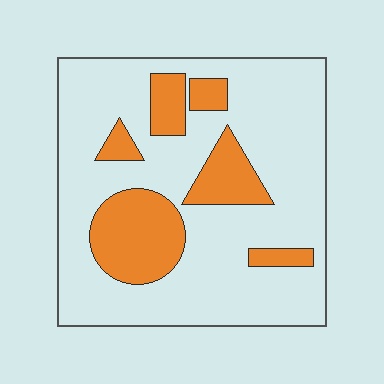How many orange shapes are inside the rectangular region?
6.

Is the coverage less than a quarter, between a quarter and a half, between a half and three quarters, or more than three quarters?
Less than a quarter.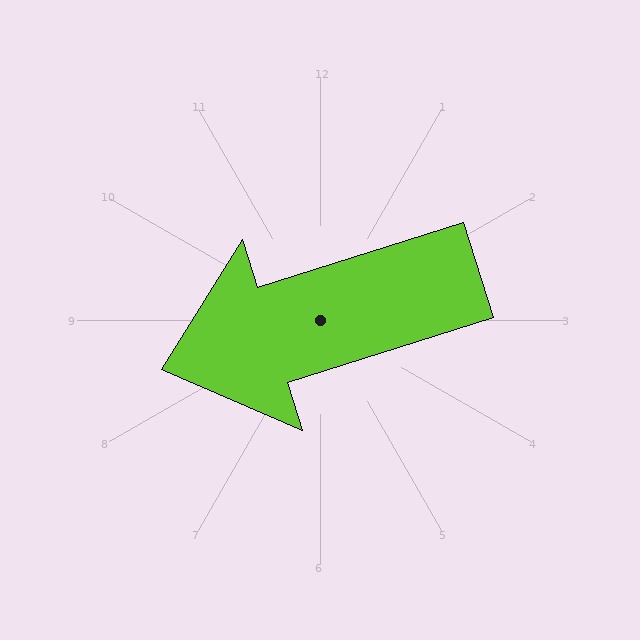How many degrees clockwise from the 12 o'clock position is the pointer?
Approximately 253 degrees.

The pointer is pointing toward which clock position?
Roughly 8 o'clock.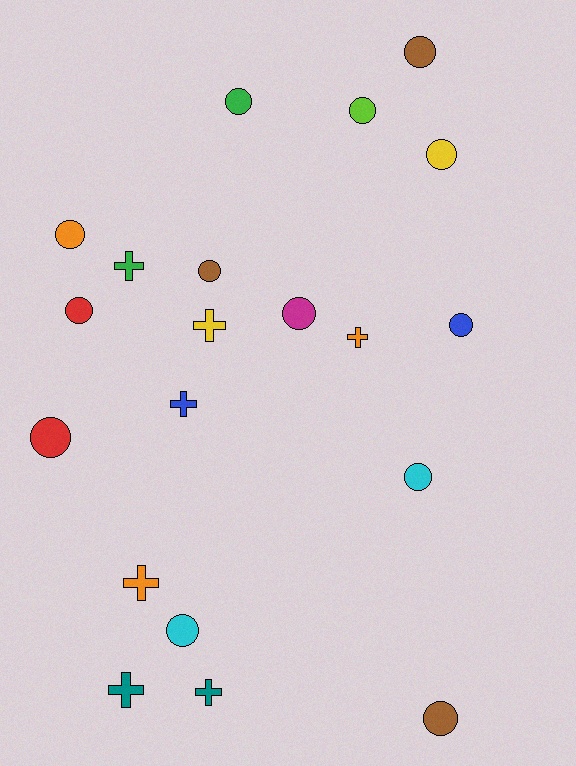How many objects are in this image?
There are 20 objects.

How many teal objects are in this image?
There are 2 teal objects.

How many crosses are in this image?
There are 7 crosses.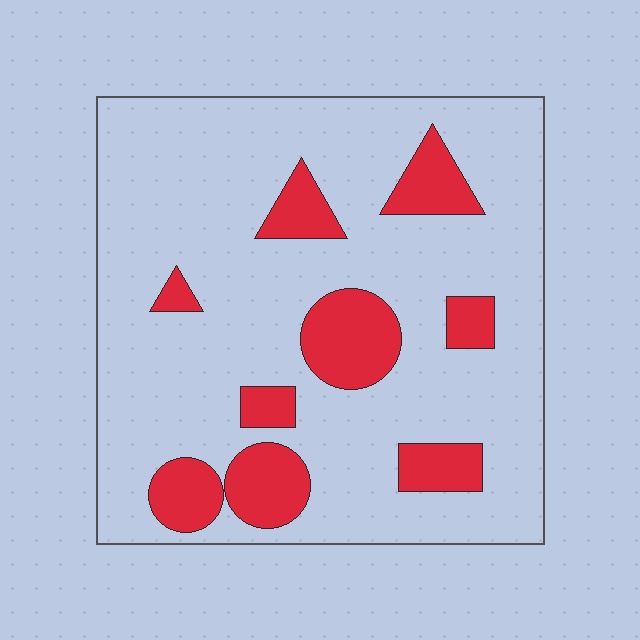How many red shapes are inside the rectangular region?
9.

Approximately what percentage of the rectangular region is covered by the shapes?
Approximately 20%.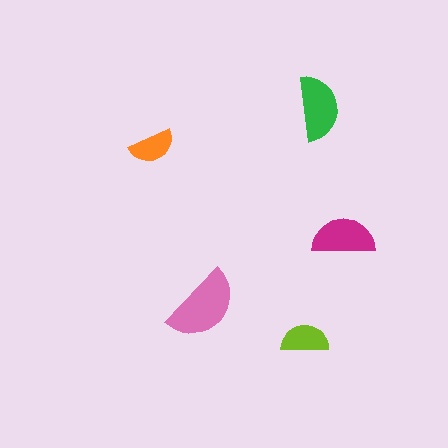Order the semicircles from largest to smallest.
the pink one, the green one, the magenta one, the lime one, the orange one.